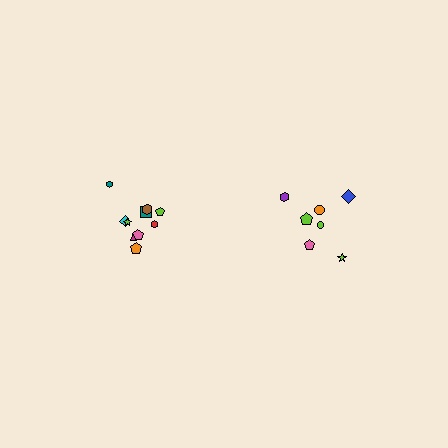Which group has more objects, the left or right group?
The left group.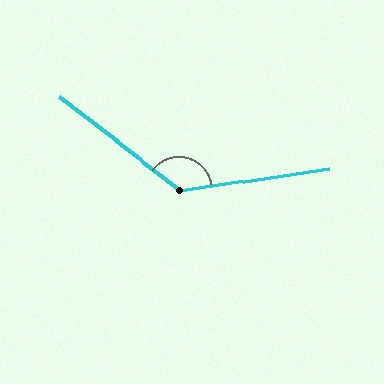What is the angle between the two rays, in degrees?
Approximately 134 degrees.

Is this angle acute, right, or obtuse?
It is obtuse.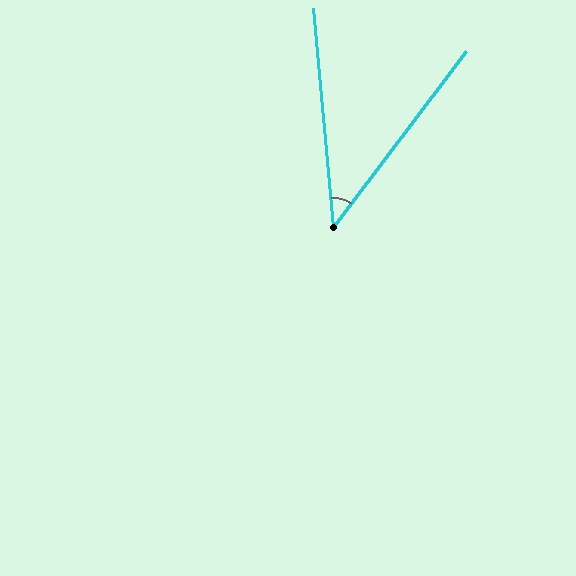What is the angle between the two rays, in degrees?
Approximately 42 degrees.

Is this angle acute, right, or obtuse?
It is acute.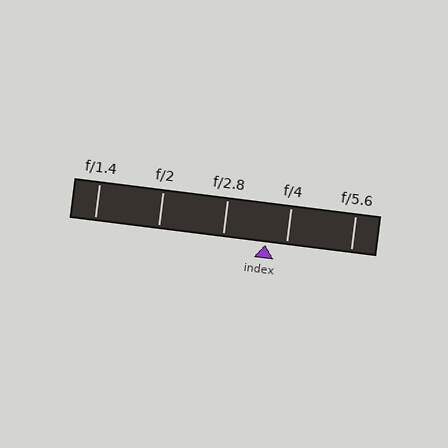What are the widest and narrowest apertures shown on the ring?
The widest aperture shown is f/1.4 and the narrowest is f/5.6.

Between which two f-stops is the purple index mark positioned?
The index mark is between f/2.8 and f/4.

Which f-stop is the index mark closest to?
The index mark is closest to f/4.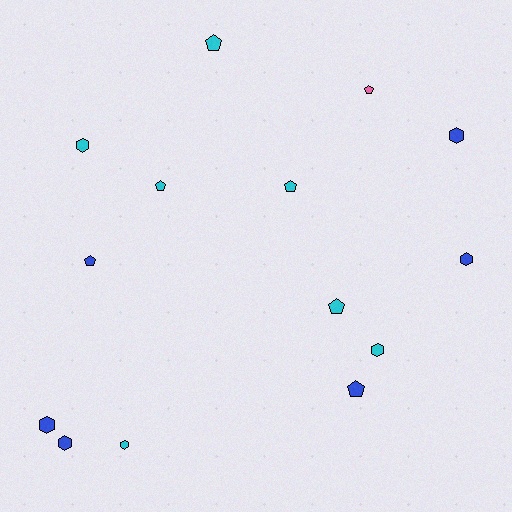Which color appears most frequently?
Cyan, with 7 objects.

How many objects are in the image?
There are 14 objects.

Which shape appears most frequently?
Pentagon, with 7 objects.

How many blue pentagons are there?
There are 2 blue pentagons.